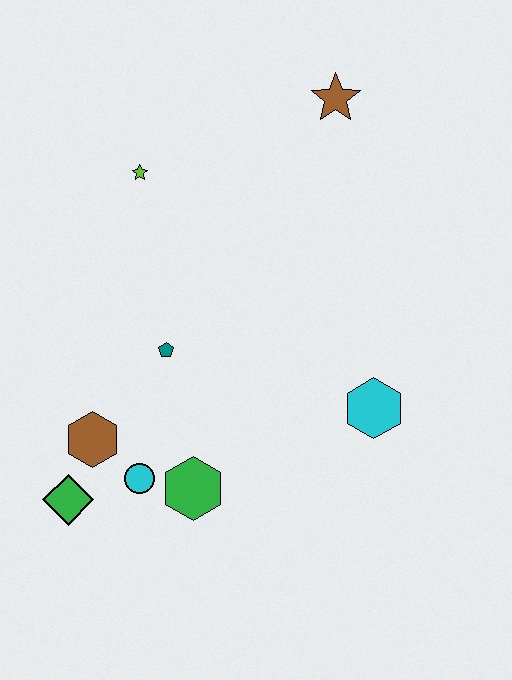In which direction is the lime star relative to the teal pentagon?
The lime star is above the teal pentagon.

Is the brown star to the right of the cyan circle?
Yes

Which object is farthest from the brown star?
The green diamond is farthest from the brown star.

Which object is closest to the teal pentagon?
The brown hexagon is closest to the teal pentagon.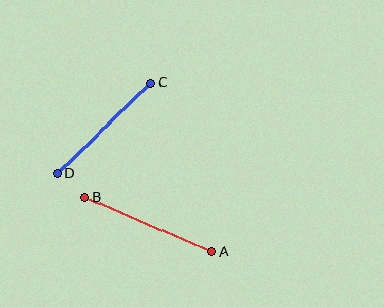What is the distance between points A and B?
The distance is approximately 138 pixels.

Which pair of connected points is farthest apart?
Points A and B are farthest apart.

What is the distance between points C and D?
The distance is approximately 130 pixels.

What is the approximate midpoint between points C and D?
The midpoint is at approximately (104, 128) pixels.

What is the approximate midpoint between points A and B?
The midpoint is at approximately (148, 224) pixels.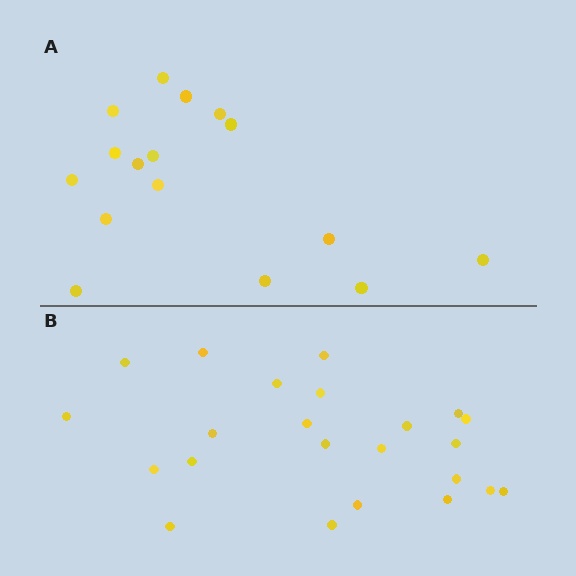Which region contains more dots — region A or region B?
Region B (the bottom region) has more dots.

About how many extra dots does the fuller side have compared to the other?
Region B has roughly 8 or so more dots than region A.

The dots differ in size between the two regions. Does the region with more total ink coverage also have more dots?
No. Region A has more total ink coverage because its dots are larger, but region B actually contains more individual dots. Total area can be misleading — the number of items is what matters here.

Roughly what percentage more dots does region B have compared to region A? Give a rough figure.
About 45% more.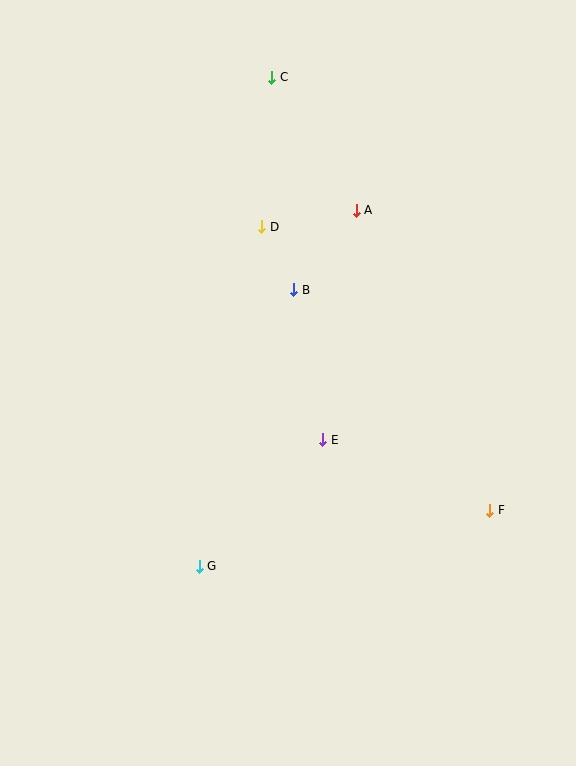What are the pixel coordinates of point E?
Point E is at (323, 440).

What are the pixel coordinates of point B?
Point B is at (294, 290).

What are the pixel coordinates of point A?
Point A is at (356, 210).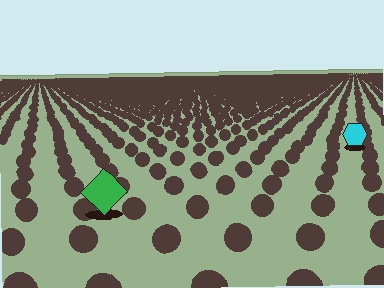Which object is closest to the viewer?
The green diamond is closest. The texture marks near it are larger and more spread out.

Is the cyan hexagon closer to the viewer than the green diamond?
No. The green diamond is closer — you can tell from the texture gradient: the ground texture is coarser near it.